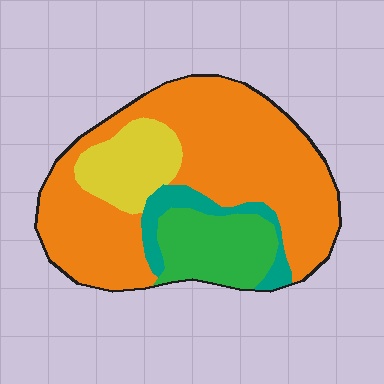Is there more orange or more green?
Orange.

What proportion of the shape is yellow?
Yellow covers 13% of the shape.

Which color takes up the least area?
Teal, at roughly 10%.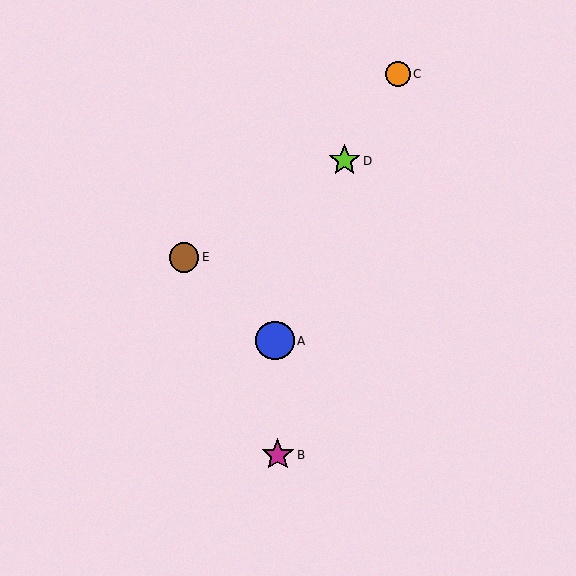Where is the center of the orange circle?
The center of the orange circle is at (398, 74).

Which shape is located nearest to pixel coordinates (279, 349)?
The blue circle (labeled A) at (275, 341) is nearest to that location.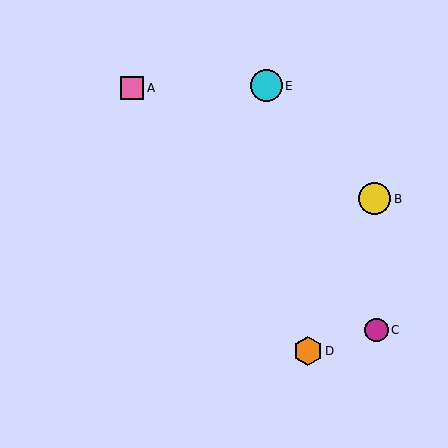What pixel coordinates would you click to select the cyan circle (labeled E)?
Click at (267, 86) to select the cyan circle E.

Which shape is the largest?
The yellow circle (labeled B) is the largest.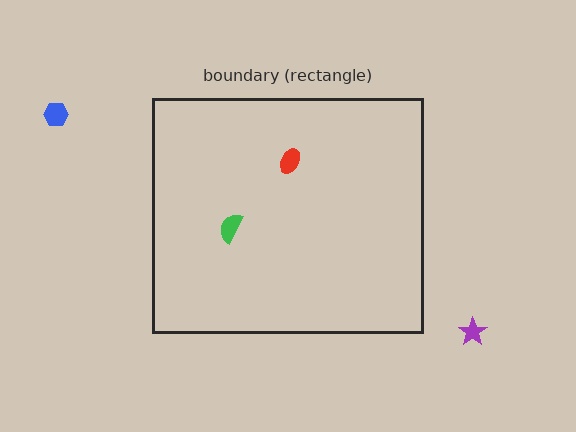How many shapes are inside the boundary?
2 inside, 2 outside.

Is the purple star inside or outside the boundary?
Outside.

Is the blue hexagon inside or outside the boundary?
Outside.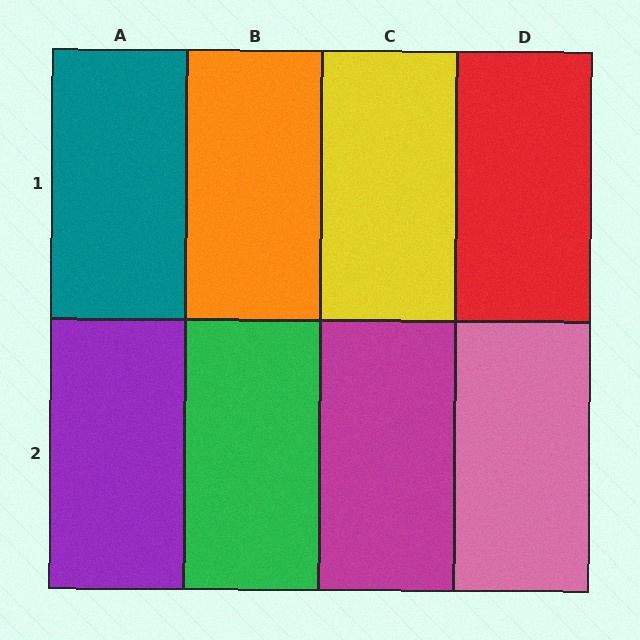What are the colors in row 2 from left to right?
Purple, green, magenta, pink.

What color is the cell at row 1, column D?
Red.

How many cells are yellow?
1 cell is yellow.